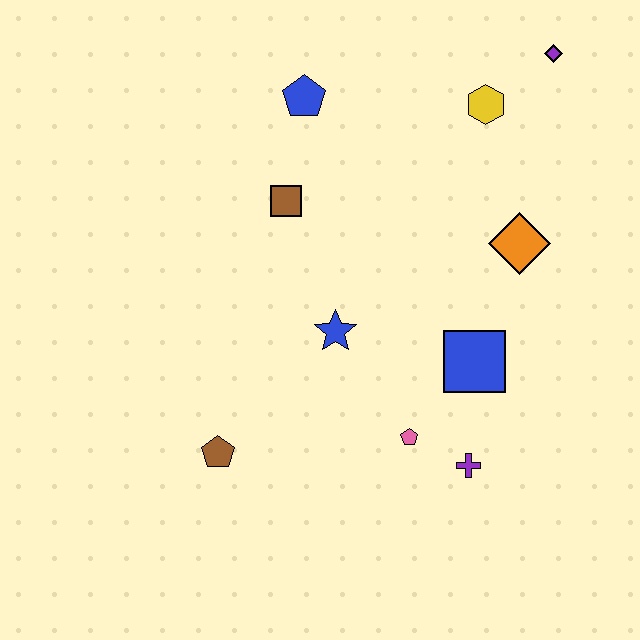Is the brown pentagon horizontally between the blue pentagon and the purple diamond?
No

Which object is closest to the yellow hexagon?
The purple diamond is closest to the yellow hexagon.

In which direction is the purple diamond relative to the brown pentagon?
The purple diamond is above the brown pentagon.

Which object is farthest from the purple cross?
The purple diamond is farthest from the purple cross.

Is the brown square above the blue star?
Yes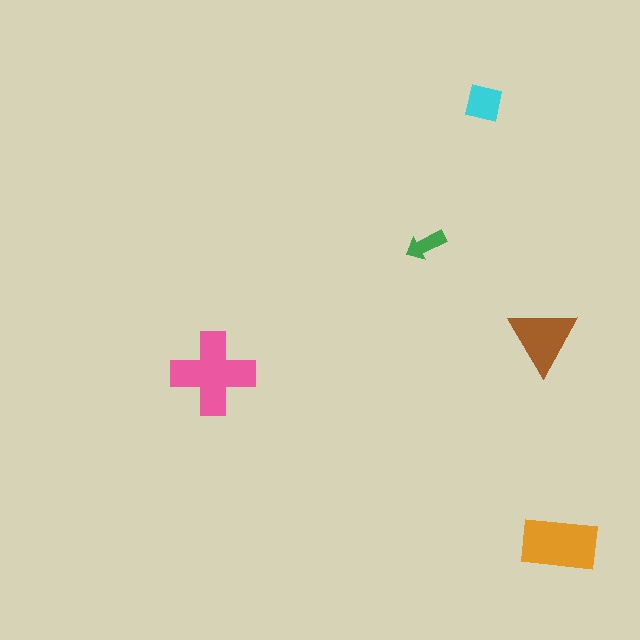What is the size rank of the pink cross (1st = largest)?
1st.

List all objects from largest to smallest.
The pink cross, the orange rectangle, the brown triangle, the cyan square, the green arrow.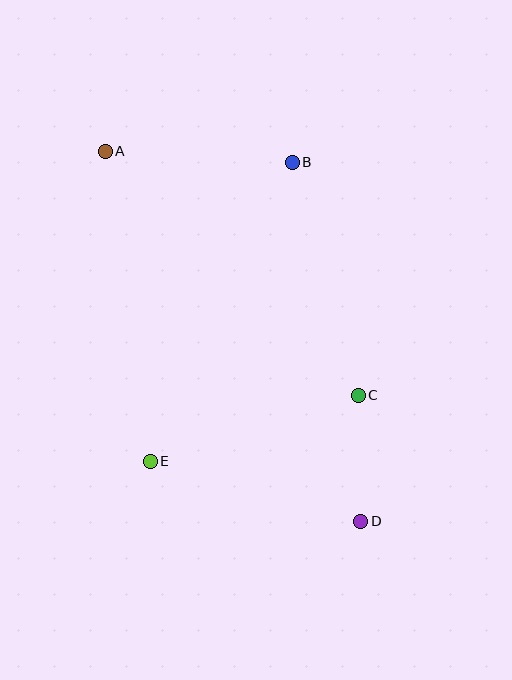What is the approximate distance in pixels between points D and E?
The distance between D and E is approximately 219 pixels.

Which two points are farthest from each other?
Points A and D are farthest from each other.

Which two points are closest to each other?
Points C and D are closest to each other.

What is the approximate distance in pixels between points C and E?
The distance between C and E is approximately 218 pixels.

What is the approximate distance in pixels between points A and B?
The distance between A and B is approximately 187 pixels.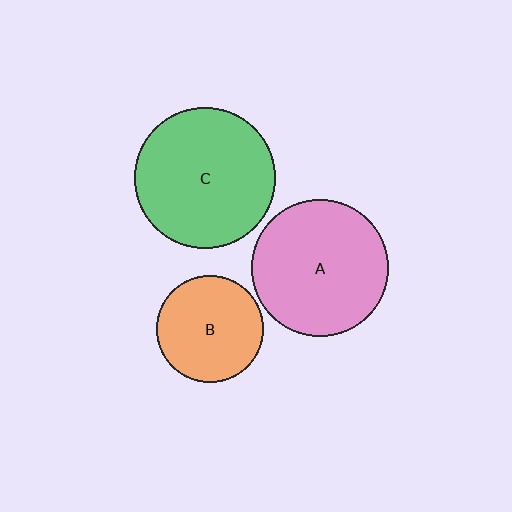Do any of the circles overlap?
No, none of the circles overlap.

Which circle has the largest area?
Circle C (green).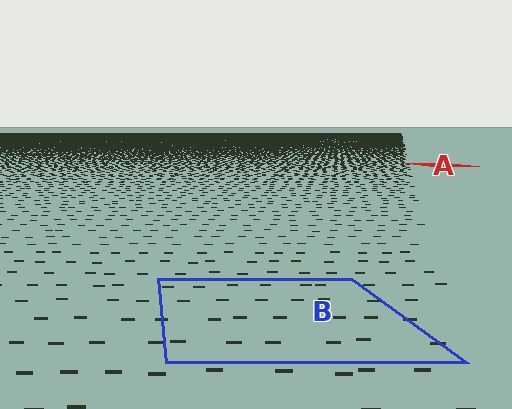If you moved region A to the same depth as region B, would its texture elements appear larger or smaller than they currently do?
They would appear larger. At a closer depth, the same texture elements are projected at a bigger on-screen size.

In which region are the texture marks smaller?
The texture marks are smaller in region A, because it is farther away.